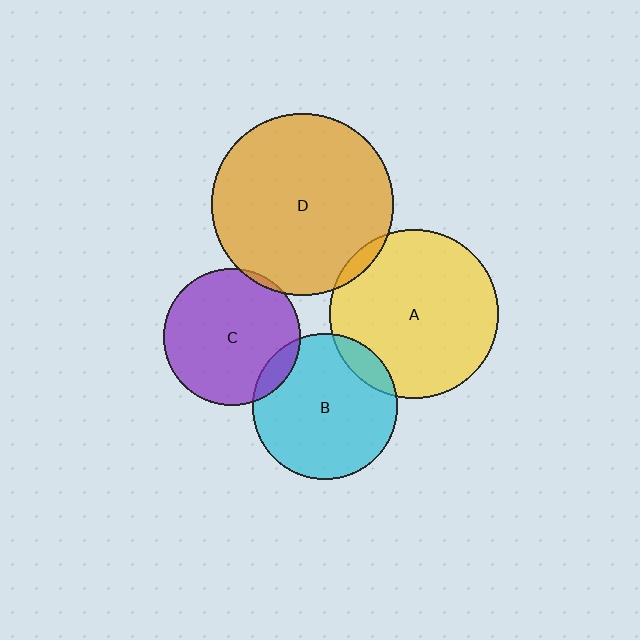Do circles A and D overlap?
Yes.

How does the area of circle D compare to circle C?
Approximately 1.8 times.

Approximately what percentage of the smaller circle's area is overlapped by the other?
Approximately 5%.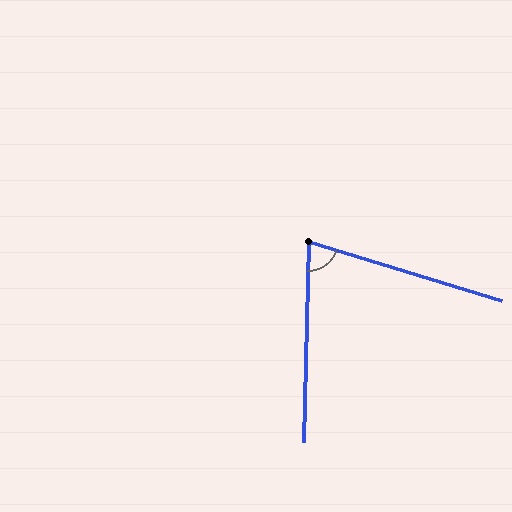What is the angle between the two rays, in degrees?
Approximately 74 degrees.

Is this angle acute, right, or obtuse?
It is acute.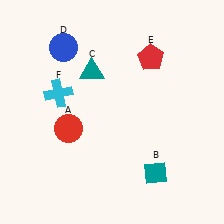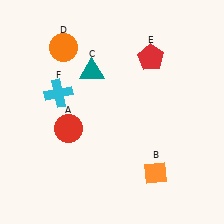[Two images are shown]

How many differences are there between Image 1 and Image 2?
There are 2 differences between the two images.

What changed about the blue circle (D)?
In Image 1, D is blue. In Image 2, it changed to orange.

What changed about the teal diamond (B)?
In Image 1, B is teal. In Image 2, it changed to orange.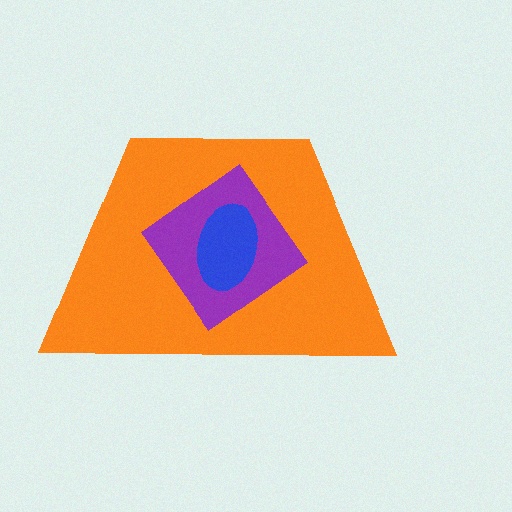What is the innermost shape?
The blue ellipse.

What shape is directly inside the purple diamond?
The blue ellipse.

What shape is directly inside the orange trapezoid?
The purple diamond.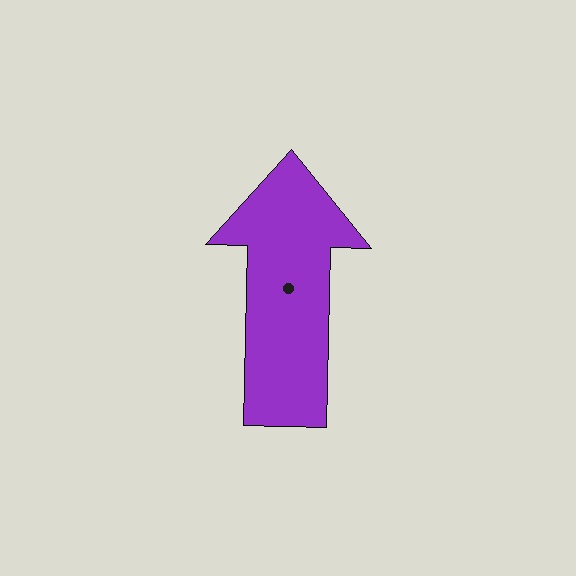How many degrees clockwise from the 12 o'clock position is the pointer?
Approximately 1 degrees.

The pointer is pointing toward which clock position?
Roughly 12 o'clock.